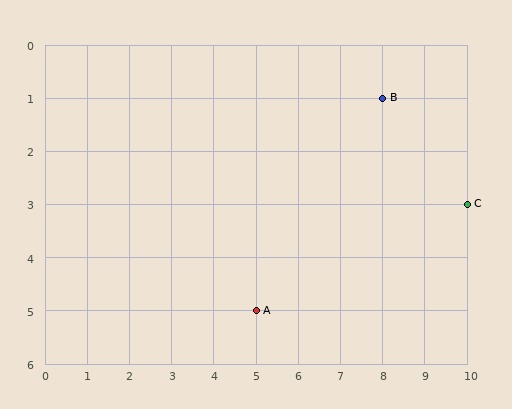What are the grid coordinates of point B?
Point B is at grid coordinates (8, 1).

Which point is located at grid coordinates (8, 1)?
Point B is at (8, 1).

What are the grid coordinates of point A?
Point A is at grid coordinates (5, 5).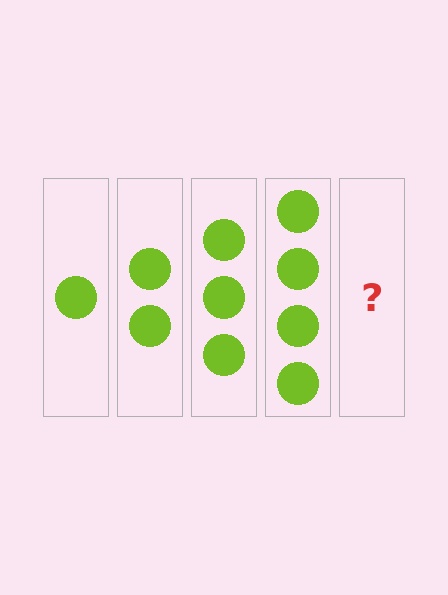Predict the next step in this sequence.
The next step is 5 circles.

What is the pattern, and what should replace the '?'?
The pattern is that each step adds one more circle. The '?' should be 5 circles.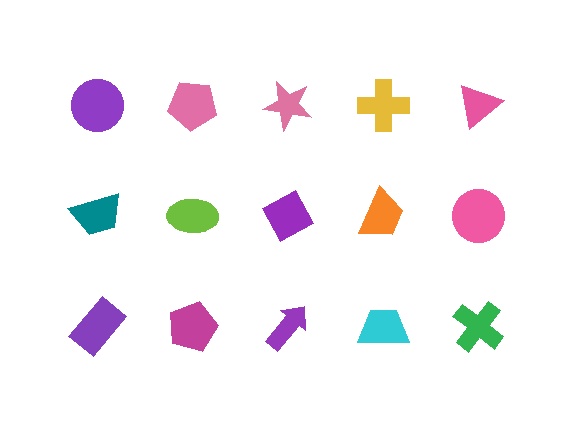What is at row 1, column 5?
A pink triangle.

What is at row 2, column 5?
A pink circle.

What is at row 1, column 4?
A yellow cross.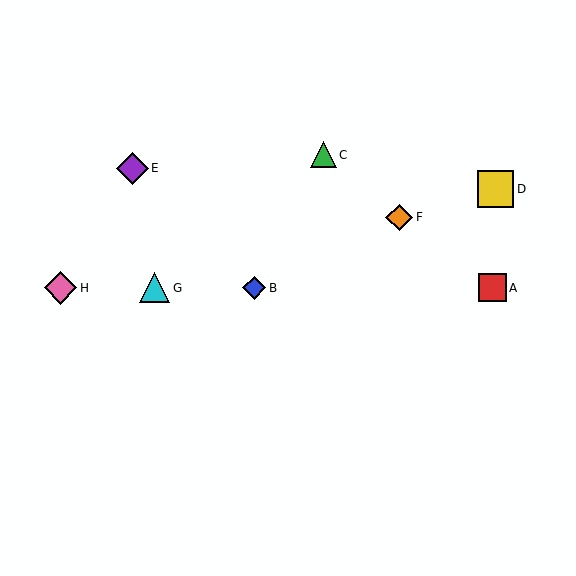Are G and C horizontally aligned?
No, G is at y≈288 and C is at y≈155.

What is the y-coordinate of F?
Object F is at y≈217.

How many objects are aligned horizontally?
4 objects (A, B, G, H) are aligned horizontally.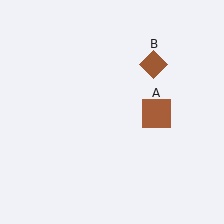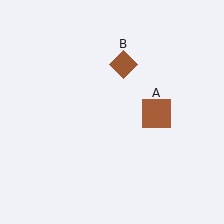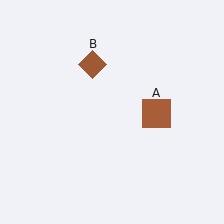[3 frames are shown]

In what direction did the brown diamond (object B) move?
The brown diamond (object B) moved left.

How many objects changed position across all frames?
1 object changed position: brown diamond (object B).